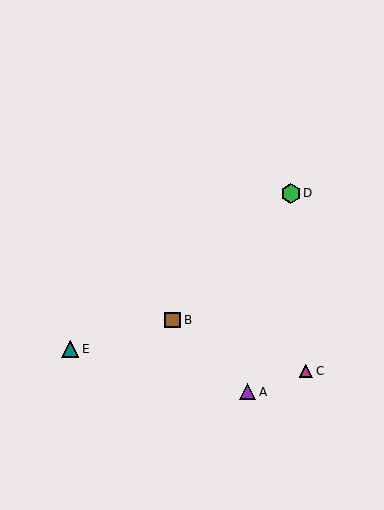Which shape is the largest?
The green hexagon (labeled D) is the largest.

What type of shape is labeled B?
Shape B is a brown square.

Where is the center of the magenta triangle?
The center of the magenta triangle is at (306, 371).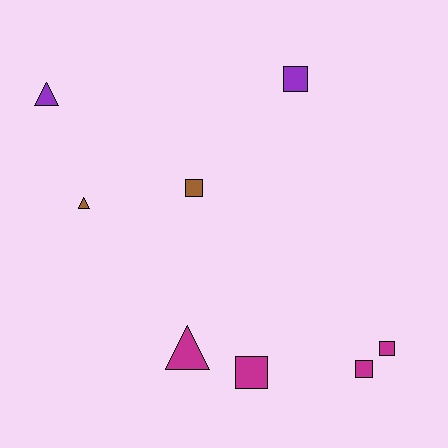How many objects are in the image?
There are 8 objects.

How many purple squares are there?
There is 1 purple square.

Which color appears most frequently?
Magenta, with 4 objects.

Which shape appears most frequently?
Square, with 5 objects.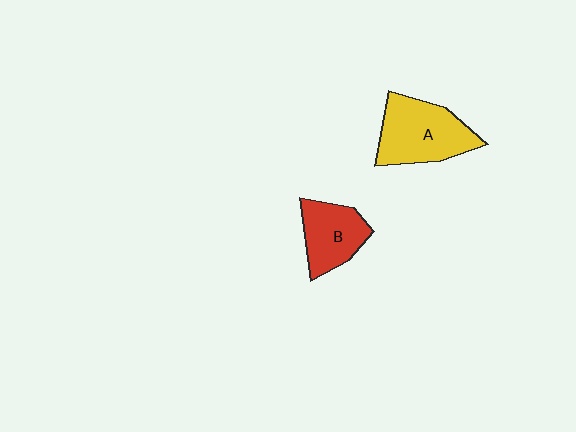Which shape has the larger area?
Shape A (yellow).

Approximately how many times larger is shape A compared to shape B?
Approximately 1.4 times.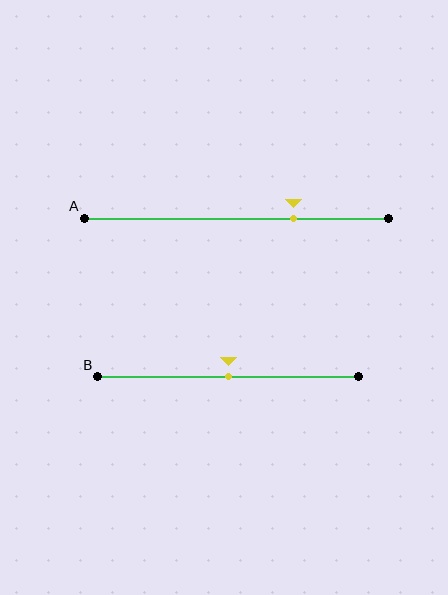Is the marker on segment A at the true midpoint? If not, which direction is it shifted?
No, the marker on segment A is shifted to the right by about 19% of the segment length.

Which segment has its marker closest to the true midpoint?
Segment B has its marker closest to the true midpoint.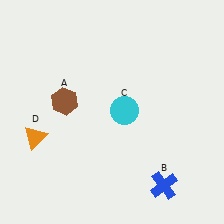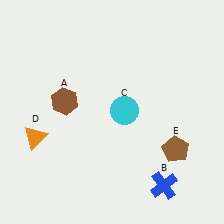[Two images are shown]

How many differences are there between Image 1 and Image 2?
There is 1 difference between the two images.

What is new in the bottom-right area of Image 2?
A brown pentagon (E) was added in the bottom-right area of Image 2.